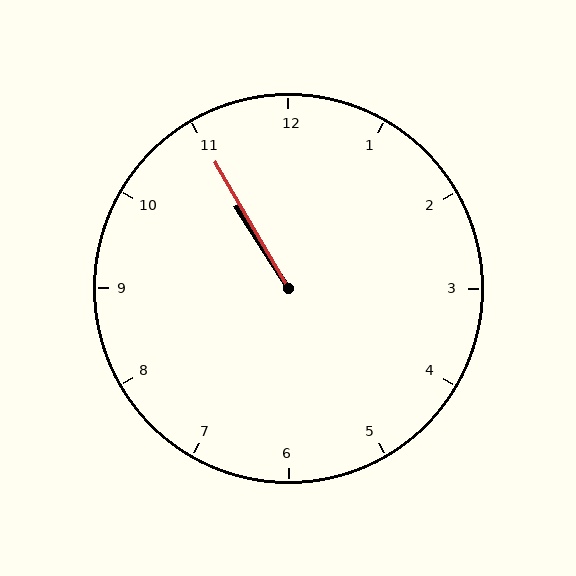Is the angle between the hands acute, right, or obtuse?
It is acute.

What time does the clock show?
10:55.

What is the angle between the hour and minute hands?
Approximately 2 degrees.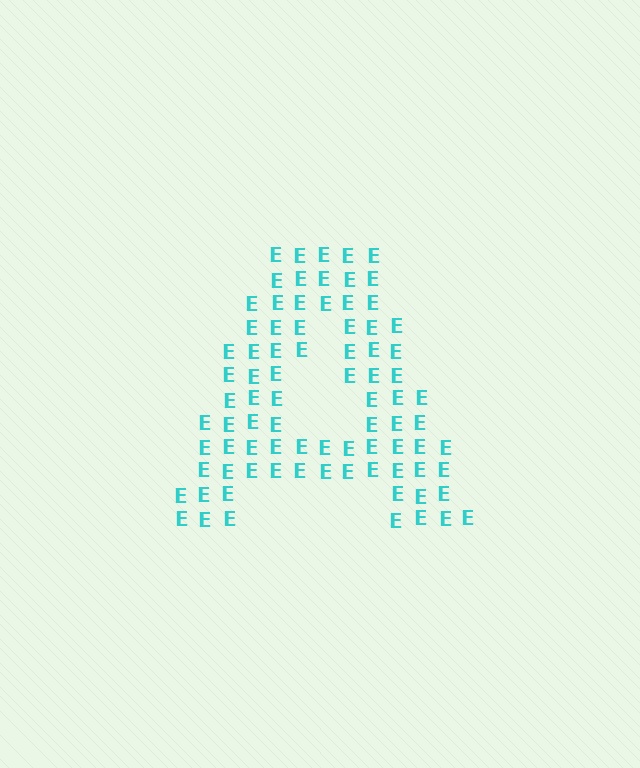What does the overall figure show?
The overall figure shows the letter A.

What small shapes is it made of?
It is made of small letter E's.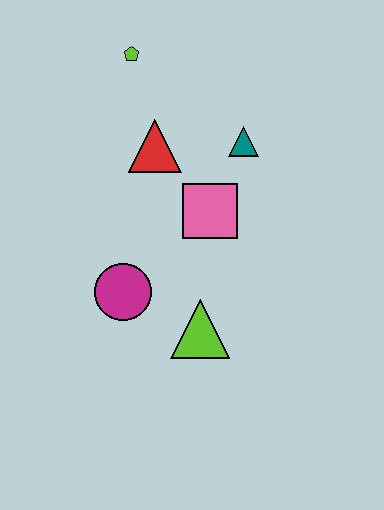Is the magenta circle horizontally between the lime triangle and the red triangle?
No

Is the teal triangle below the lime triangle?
No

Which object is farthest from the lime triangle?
The lime pentagon is farthest from the lime triangle.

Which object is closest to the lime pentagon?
The red triangle is closest to the lime pentagon.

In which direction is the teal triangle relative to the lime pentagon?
The teal triangle is to the right of the lime pentagon.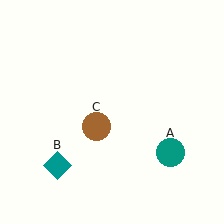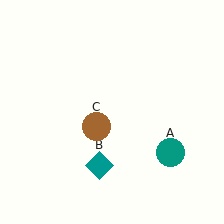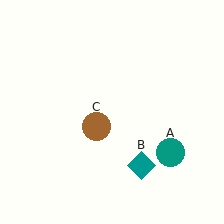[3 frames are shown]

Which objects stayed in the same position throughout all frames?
Teal circle (object A) and brown circle (object C) remained stationary.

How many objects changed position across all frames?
1 object changed position: teal diamond (object B).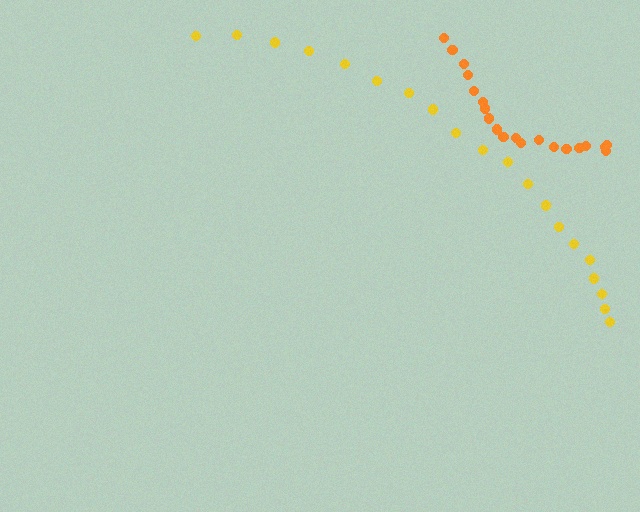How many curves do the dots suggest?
There are 2 distinct paths.